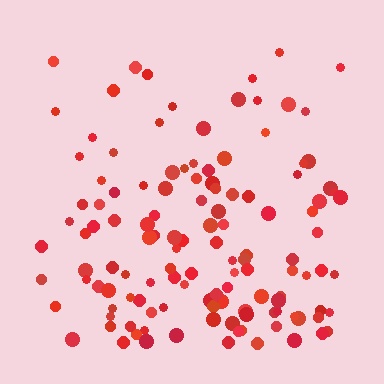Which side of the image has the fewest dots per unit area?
The top.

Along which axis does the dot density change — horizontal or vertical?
Vertical.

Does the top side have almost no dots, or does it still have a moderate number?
Still a moderate number, just noticeably fewer than the bottom.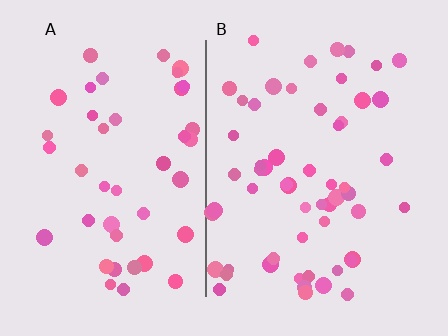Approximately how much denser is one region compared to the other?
Approximately 1.3× — region B over region A.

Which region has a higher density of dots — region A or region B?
B (the right).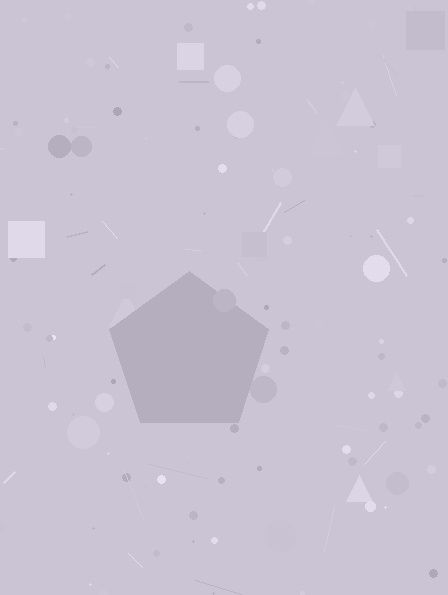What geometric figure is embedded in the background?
A pentagon is embedded in the background.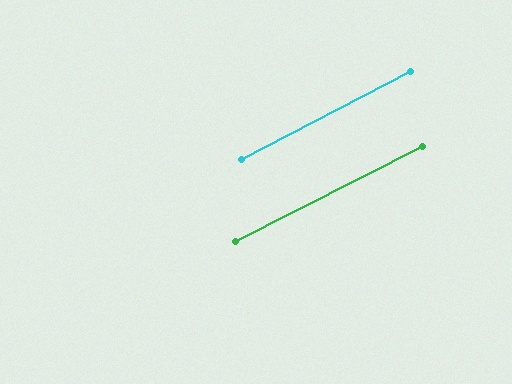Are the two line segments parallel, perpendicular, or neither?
Parallel — their directions differ by only 0.7°.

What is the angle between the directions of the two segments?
Approximately 1 degree.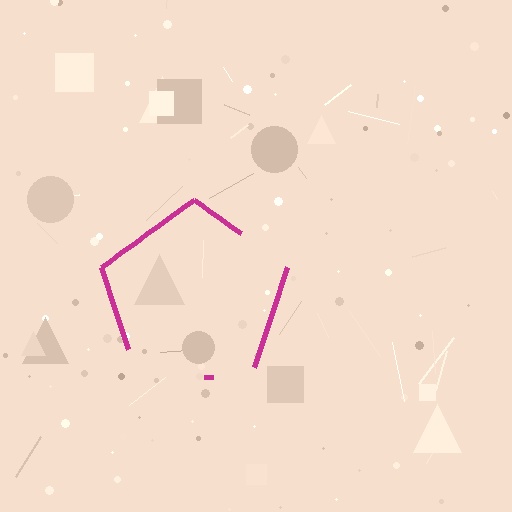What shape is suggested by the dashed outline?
The dashed outline suggests a pentagon.